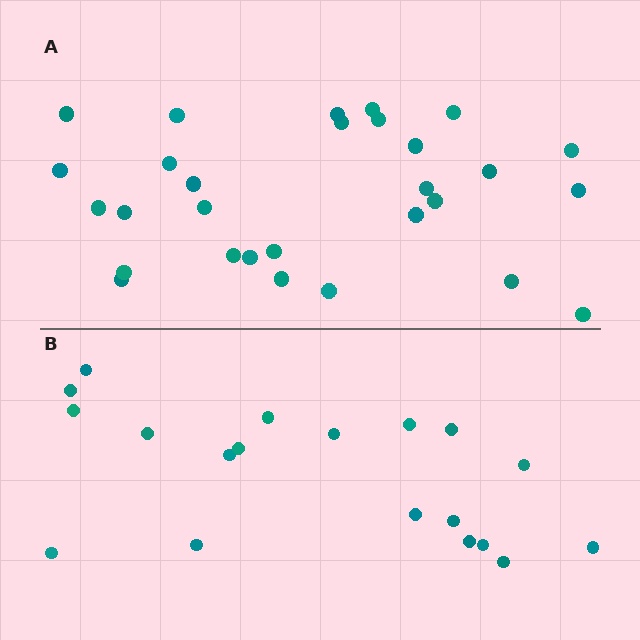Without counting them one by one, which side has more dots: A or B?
Region A (the top region) has more dots.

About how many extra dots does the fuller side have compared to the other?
Region A has roughly 10 or so more dots than region B.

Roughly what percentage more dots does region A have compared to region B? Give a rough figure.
About 55% more.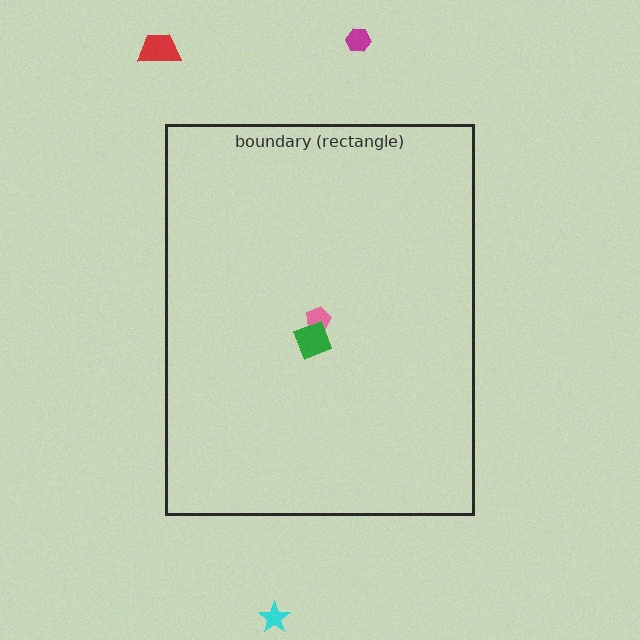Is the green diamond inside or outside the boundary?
Inside.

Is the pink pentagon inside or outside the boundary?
Inside.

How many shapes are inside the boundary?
2 inside, 3 outside.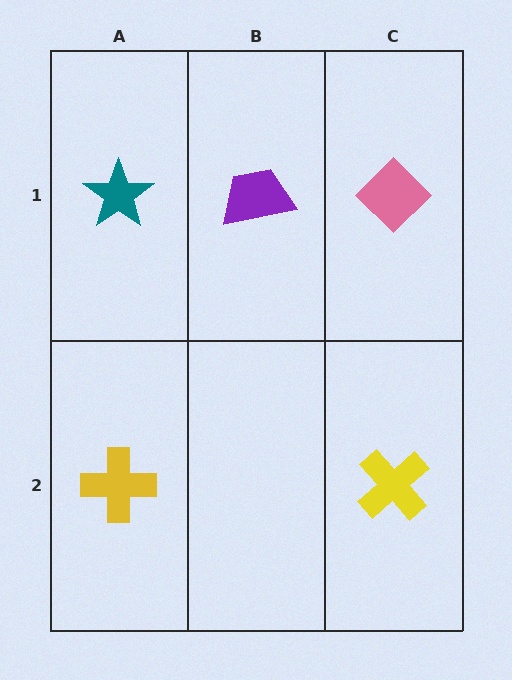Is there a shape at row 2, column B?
No, that cell is empty.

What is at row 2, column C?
A yellow cross.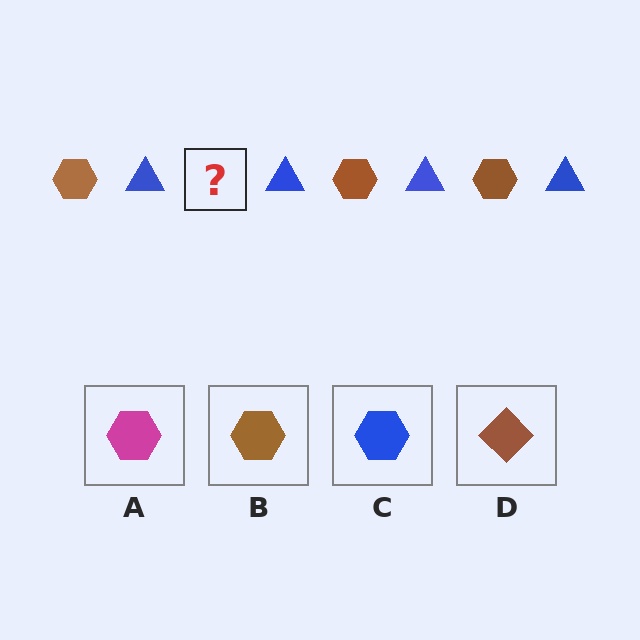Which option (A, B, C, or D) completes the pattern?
B.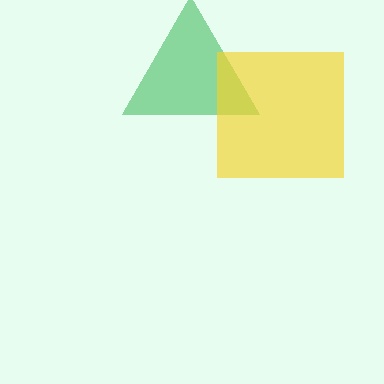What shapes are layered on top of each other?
The layered shapes are: a green triangle, a yellow square.